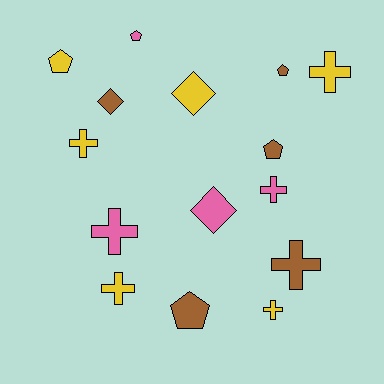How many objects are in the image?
There are 15 objects.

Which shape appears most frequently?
Cross, with 7 objects.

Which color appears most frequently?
Yellow, with 6 objects.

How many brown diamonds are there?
There is 1 brown diamond.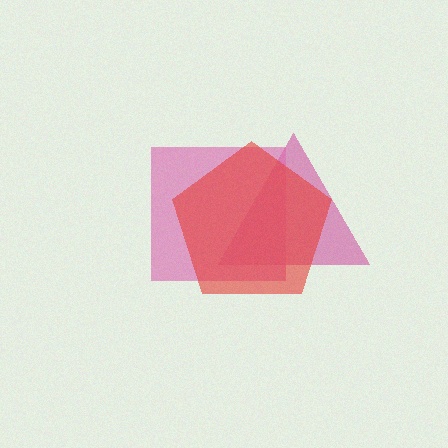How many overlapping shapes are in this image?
There are 3 overlapping shapes in the image.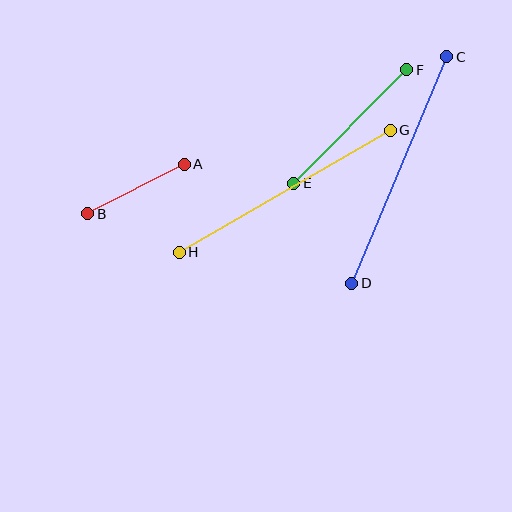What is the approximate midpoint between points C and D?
The midpoint is at approximately (399, 170) pixels.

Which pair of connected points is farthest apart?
Points C and D are farthest apart.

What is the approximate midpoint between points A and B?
The midpoint is at approximately (136, 189) pixels.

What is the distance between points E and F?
The distance is approximately 160 pixels.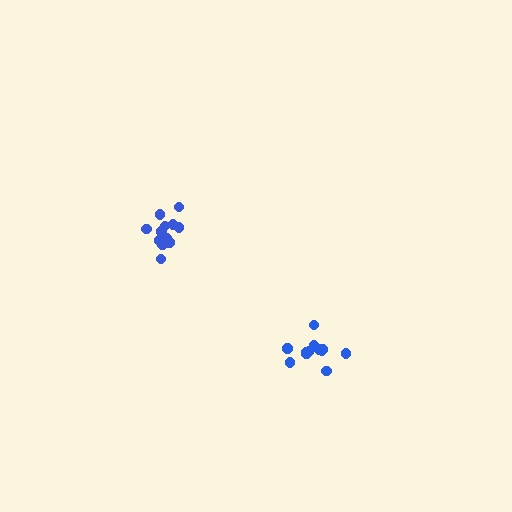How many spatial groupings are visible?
There are 2 spatial groupings.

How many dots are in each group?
Group 1: 13 dots, Group 2: 12 dots (25 total).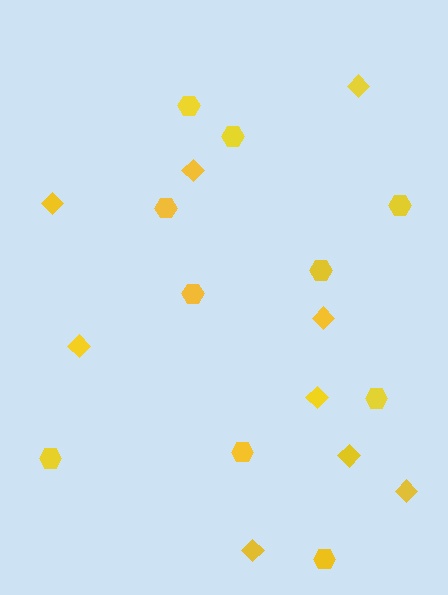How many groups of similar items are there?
There are 2 groups: one group of diamonds (9) and one group of hexagons (10).